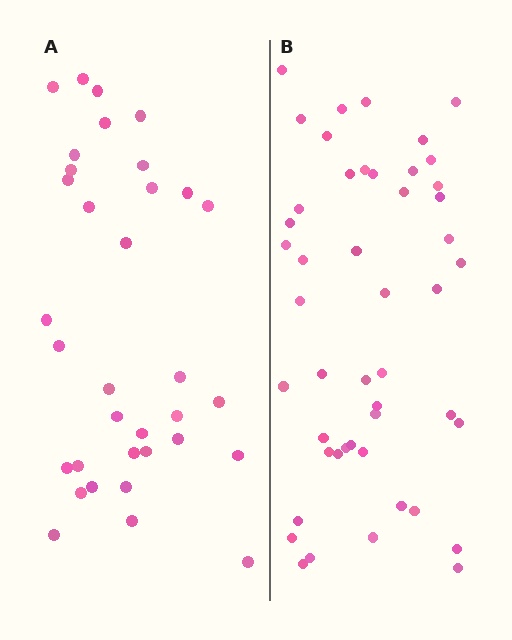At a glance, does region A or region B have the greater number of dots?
Region B (the right region) has more dots.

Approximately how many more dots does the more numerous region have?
Region B has approximately 15 more dots than region A.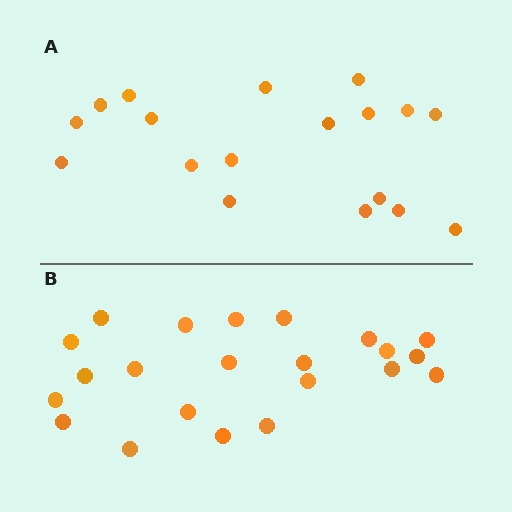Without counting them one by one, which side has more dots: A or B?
Region B (the bottom region) has more dots.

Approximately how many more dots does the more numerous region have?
Region B has about 4 more dots than region A.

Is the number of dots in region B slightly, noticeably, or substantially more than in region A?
Region B has only slightly more — the two regions are fairly close. The ratio is roughly 1.2 to 1.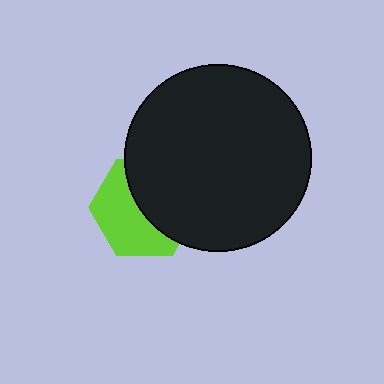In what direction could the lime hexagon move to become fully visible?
The lime hexagon could move left. That would shift it out from behind the black circle entirely.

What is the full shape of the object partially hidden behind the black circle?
The partially hidden object is a lime hexagon.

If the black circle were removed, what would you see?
You would see the complete lime hexagon.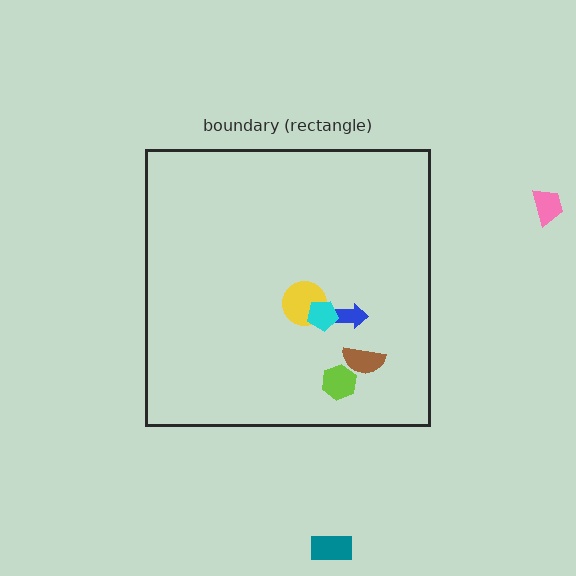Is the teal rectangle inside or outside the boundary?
Outside.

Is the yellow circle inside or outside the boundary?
Inside.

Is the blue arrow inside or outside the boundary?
Inside.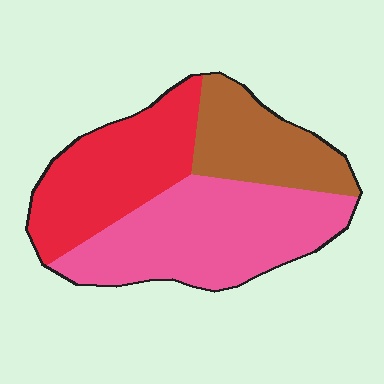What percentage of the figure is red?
Red covers 33% of the figure.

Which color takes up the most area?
Pink, at roughly 45%.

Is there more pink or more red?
Pink.